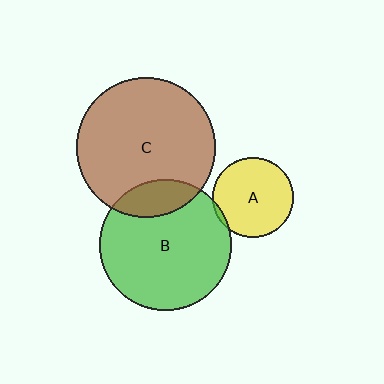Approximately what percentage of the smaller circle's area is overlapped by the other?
Approximately 5%.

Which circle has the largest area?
Circle C (brown).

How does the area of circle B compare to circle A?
Approximately 2.7 times.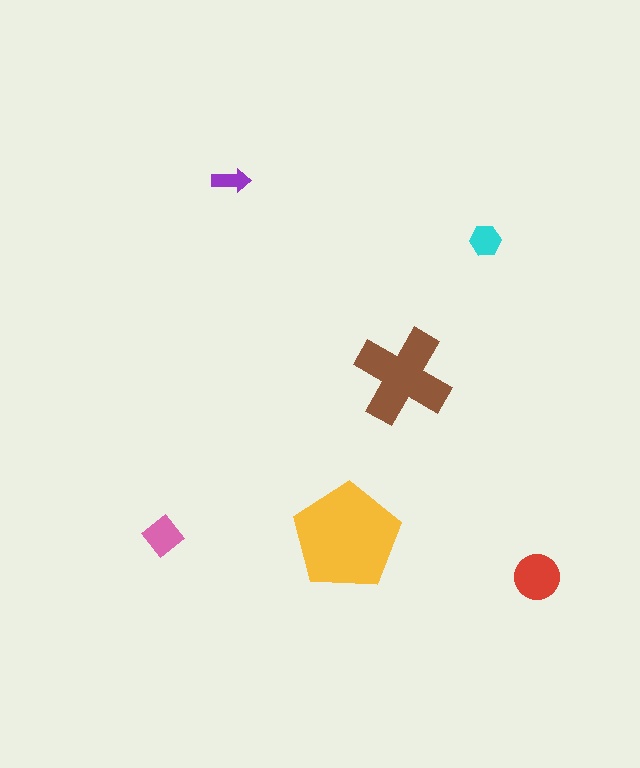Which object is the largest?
The yellow pentagon.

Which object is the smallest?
The purple arrow.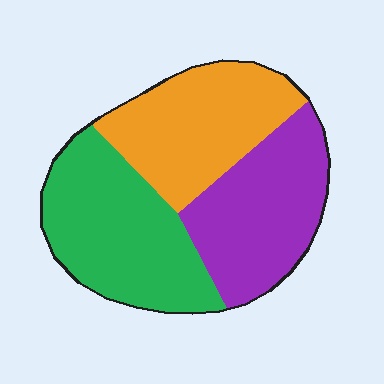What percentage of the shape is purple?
Purple takes up about one third (1/3) of the shape.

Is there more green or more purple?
Green.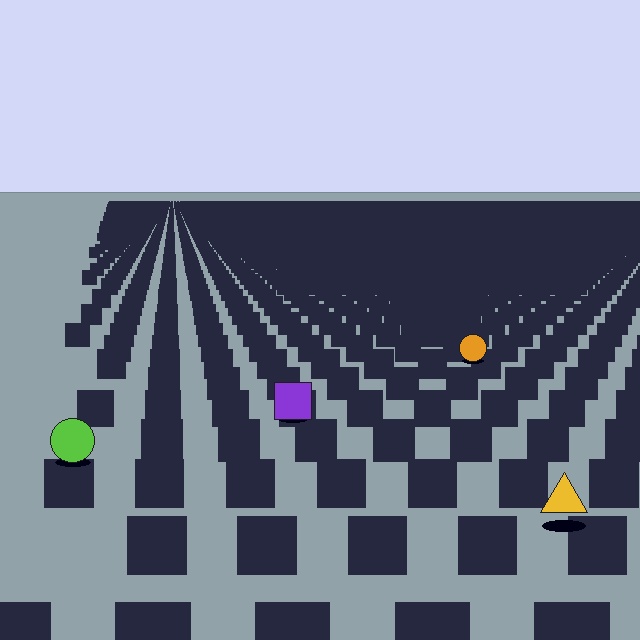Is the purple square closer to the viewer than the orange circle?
Yes. The purple square is closer — you can tell from the texture gradient: the ground texture is coarser near it.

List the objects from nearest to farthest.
From nearest to farthest: the yellow triangle, the lime circle, the purple square, the orange circle.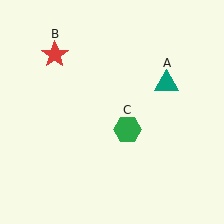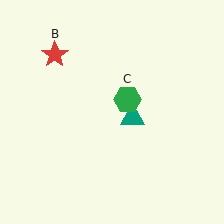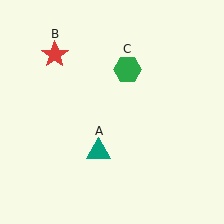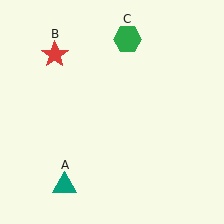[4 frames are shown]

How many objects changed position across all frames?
2 objects changed position: teal triangle (object A), green hexagon (object C).